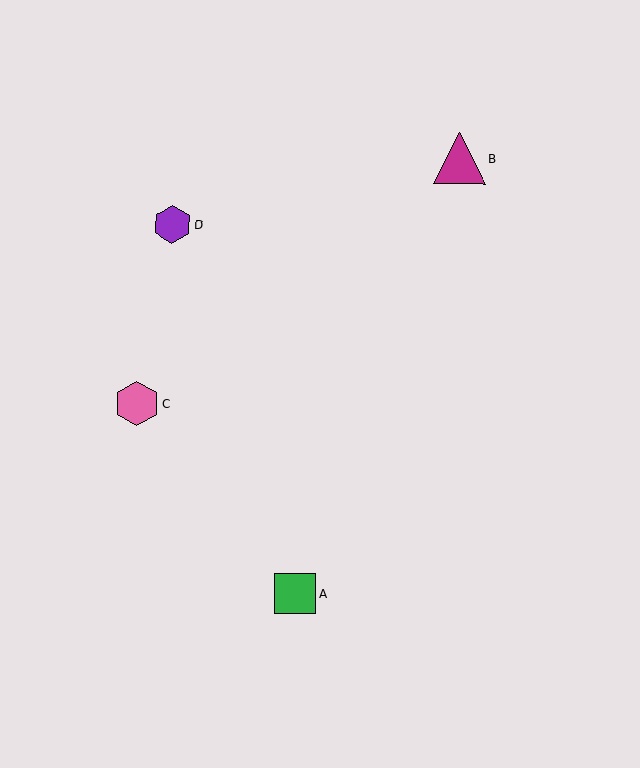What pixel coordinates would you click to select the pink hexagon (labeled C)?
Click at (137, 404) to select the pink hexagon C.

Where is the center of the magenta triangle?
The center of the magenta triangle is at (459, 158).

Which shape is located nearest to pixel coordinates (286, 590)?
The green square (labeled A) at (295, 593) is nearest to that location.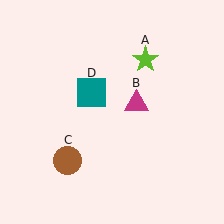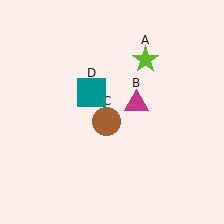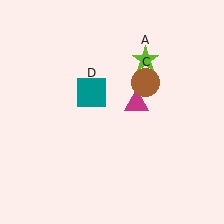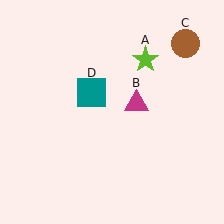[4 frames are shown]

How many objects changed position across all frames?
1 object changed position: brown circle (object C).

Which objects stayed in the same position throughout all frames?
Lime star (object A) and magenta triangle (object B) and teal square (object D) remained stationary.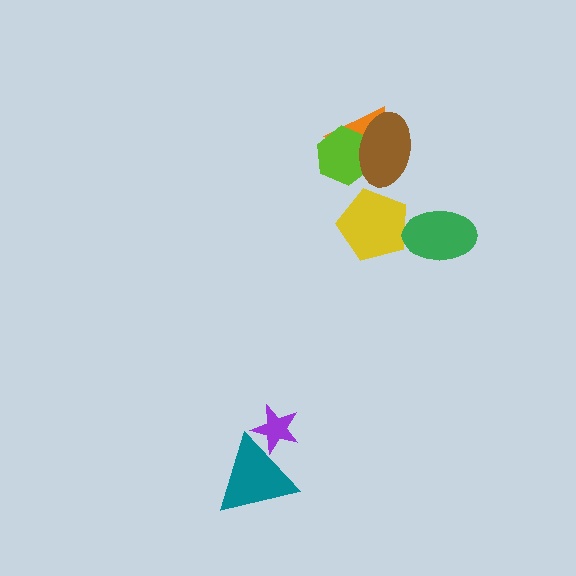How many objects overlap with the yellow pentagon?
1 object overlaps with the yellow pentagon.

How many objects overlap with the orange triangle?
2 objects overlap with the orange triangle.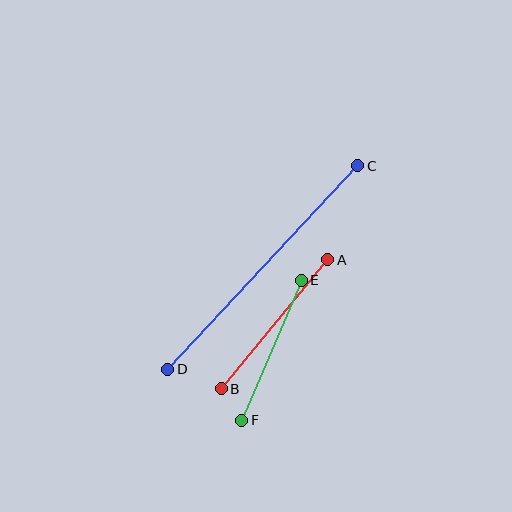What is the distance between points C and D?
The distance is approximately 279 pixels.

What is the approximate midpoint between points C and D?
The midpoint is at approximately (263, 267) pixels.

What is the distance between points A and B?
The distance is approximately 168 pixels.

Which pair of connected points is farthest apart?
Points C and D are farthest apart.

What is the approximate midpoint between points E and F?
The midpoint is at approximately (272, 350) pixels.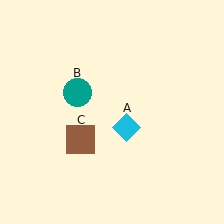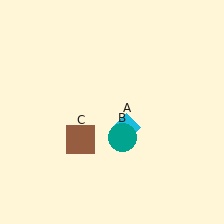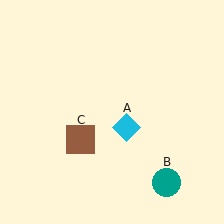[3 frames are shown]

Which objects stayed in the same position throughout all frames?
Cyan diamond (object A) and brown square (object C) remained stationary.